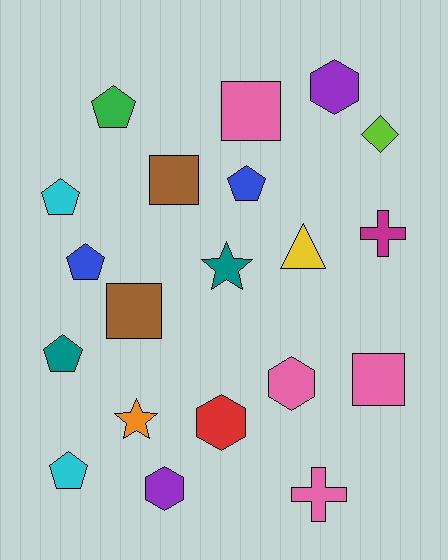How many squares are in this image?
There are 4 squares.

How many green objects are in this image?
There is 1 green object.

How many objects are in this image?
There are 20 objects.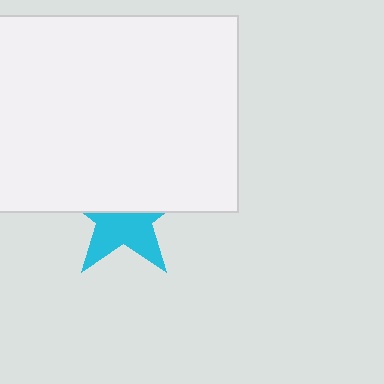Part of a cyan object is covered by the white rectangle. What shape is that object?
It is a star.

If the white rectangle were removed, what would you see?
You would see the complete cyan star.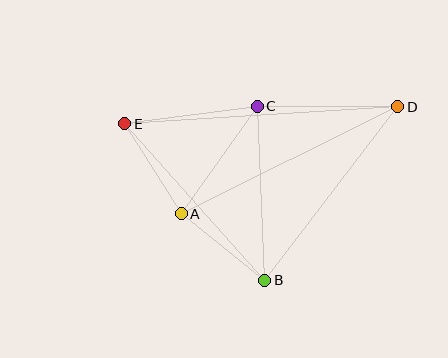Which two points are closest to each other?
Points A and E are closest to each other.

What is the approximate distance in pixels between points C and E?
The distance between C and E is approximately 133 pixels.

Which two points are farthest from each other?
Points D and E are farthest from each other.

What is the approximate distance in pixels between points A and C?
The distance between A and C is approximately 131 pixels.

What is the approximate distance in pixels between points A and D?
The distance between A and D is approximately 241 pixels.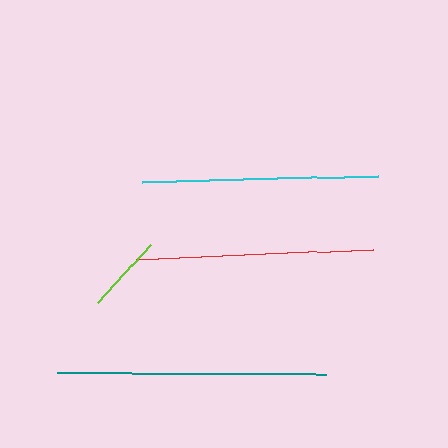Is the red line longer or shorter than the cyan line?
The red line is longer than the cyan line.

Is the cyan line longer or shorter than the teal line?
The teal line is longer than the cyan line.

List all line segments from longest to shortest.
From longest to shortest: teal, red, cyan, lime.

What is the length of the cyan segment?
The cyan segment is approximately 235 pixels long.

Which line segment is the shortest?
The lime line is the shortest at approximately 79 pixels.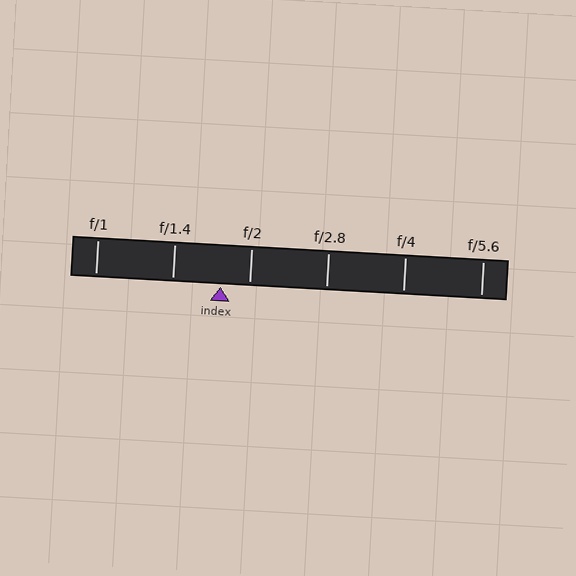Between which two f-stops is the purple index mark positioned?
The index mark is between f/1.4 and f/2.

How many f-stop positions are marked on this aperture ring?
There are 6 f-stop positions marked.